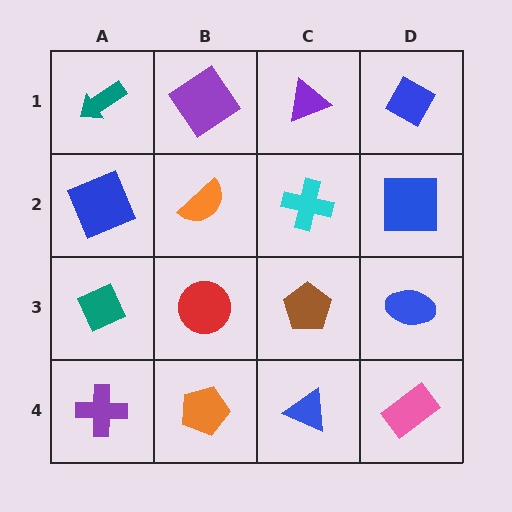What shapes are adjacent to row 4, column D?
A blue ellipse (row 3, column D), a blue triangle (row 4, column C).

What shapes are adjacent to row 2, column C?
A purple triangle (row 1, column C), a brown pentagon (row 3, column C), an orange semicircle (row 2, column B), a blue square (row 2, column D).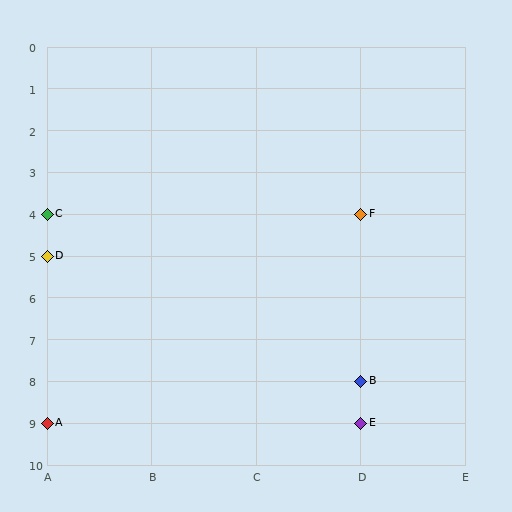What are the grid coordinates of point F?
Point F is at grid coordinates (D, 4).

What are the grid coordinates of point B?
Point B is at grid coordinates (D, 8).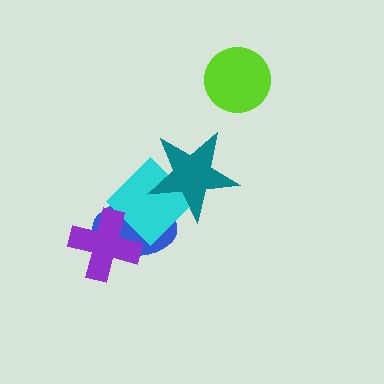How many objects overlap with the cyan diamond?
2 objects overlap with the cyan diamond.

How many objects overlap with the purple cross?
1 object overlaps with the purple cross.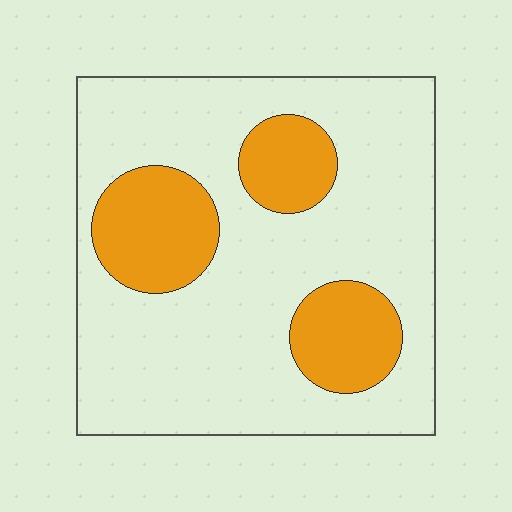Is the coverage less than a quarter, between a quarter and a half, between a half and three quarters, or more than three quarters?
Less than a quarter.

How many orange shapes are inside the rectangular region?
3.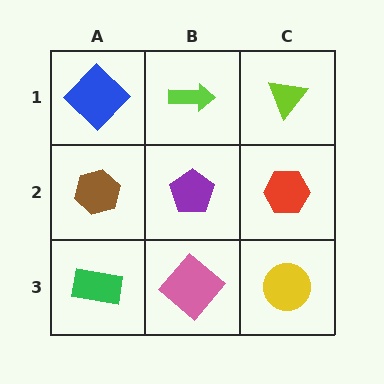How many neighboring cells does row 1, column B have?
3.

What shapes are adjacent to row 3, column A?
A brown hexagon (row 2, column A), a pink diamond (row 3, column B).